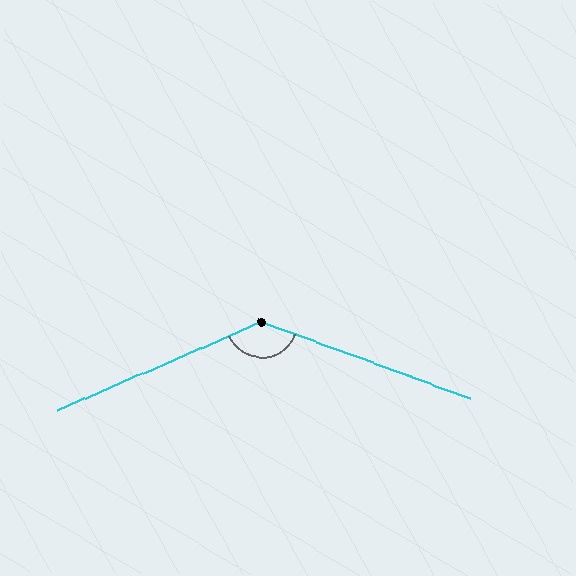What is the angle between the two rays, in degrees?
Approximately 136 degrees.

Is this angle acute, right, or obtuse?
It is obtuse.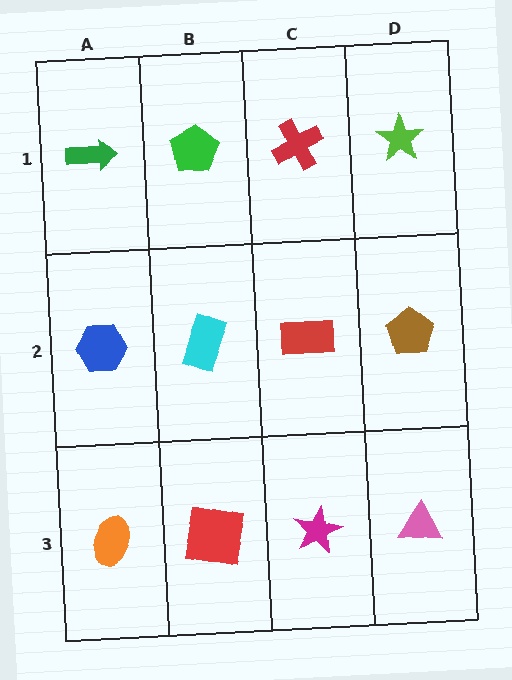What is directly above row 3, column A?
A blue hexagon.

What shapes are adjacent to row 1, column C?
A red rectangle (row 2, column C), a green pentagon (row 1, column B), a lime star (row 1, column D).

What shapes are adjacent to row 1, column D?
A brown pentagon (row 2, column D), a red cross (row 1, column C).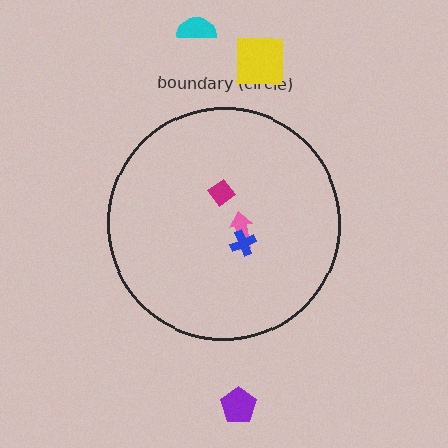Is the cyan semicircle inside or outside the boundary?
Outside.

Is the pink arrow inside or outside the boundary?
Inside.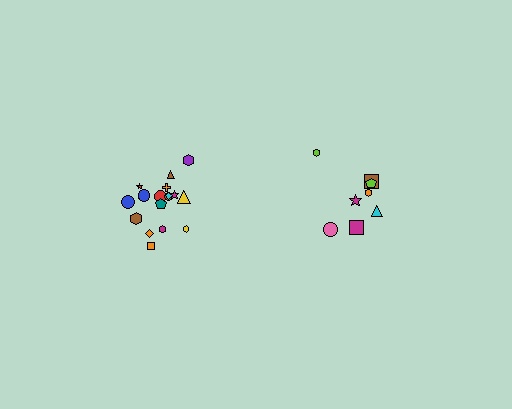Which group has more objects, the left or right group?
The left group.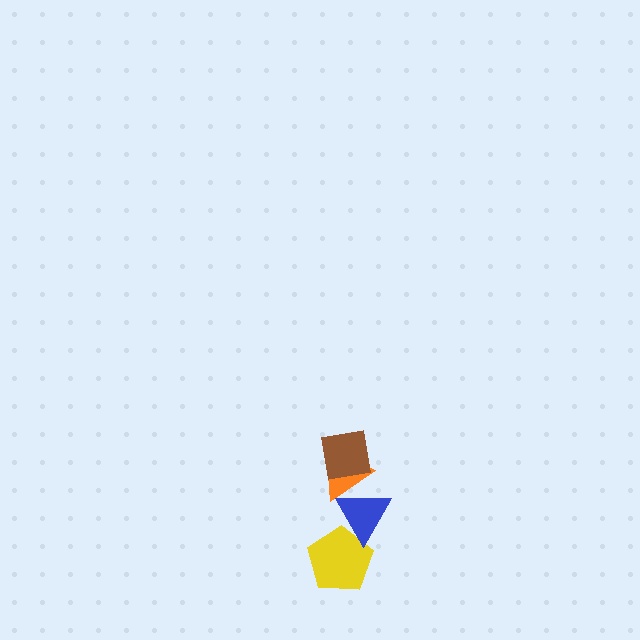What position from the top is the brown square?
The brown square is 1st from the top.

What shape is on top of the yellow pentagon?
The blue triangle is on top of the yellow pentagon.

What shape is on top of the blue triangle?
The orange triangle is on top of the blue triangle.